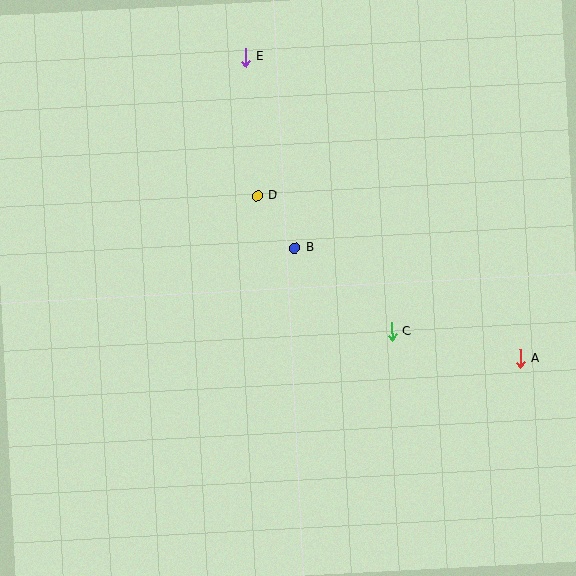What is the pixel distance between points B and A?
The distance between B and A is 252 pixels.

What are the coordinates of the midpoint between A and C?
The midpoint between A and C is at (456, 345).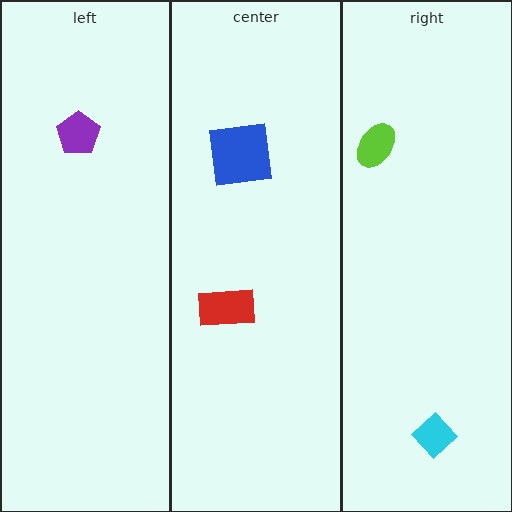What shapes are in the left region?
The purple pentagon.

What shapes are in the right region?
The cyan diamond, the lime ellipse.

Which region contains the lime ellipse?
The right region.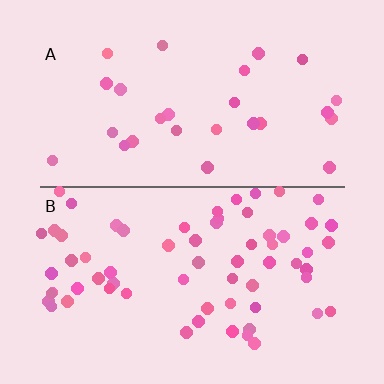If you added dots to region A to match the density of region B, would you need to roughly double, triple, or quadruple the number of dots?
Approximately double.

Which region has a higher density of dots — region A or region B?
B (the bottom).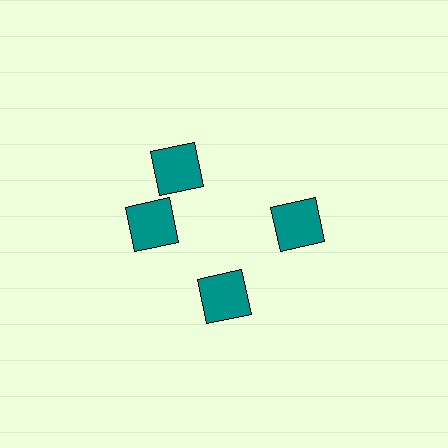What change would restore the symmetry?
The symmetry would be restored by rotating it back into even spacing with its neighbors so that all 4 squares sit at equal angles and equal distance from the center.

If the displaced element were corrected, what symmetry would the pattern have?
It would have 4-fold rotational symmetry — the pattern would map onto itself every 90 degrees.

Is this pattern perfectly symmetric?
No. The 4 teal squares are arranged in a ring, but one element near the 12 o'clock position is rotated out of alignment along the ring, breaking the 4-fold rotational symmetry.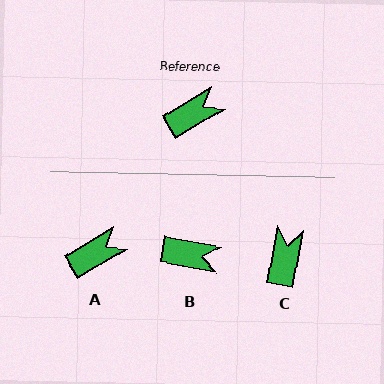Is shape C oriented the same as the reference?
No, it is off by about 48 degrees.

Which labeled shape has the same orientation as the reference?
A.